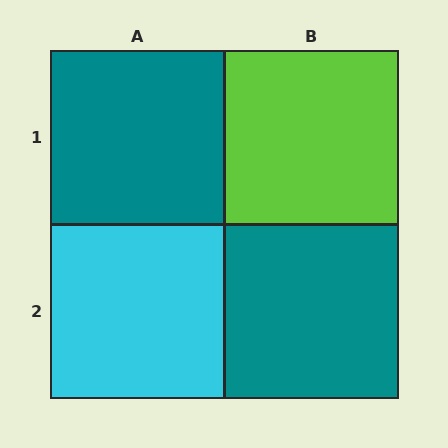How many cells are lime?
1 cell is lime.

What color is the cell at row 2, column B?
Teal.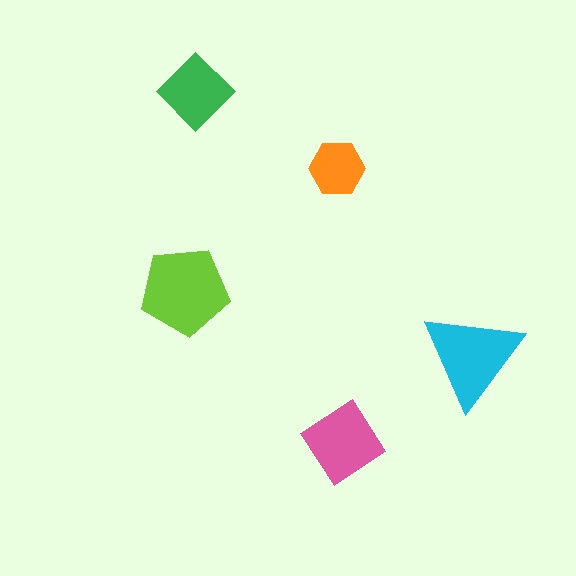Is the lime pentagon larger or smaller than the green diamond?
Larger.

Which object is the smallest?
The orange hexagon.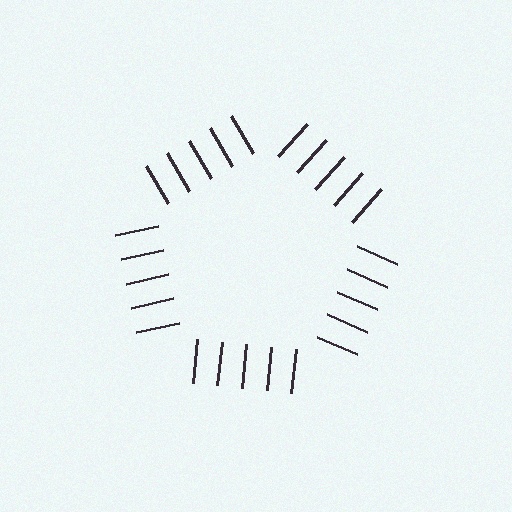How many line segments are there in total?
25 — 5 along each of the 5 edges.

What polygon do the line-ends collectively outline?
An illusory pentagon — the line segments terminate on its edges but no continuous stroke is drawn.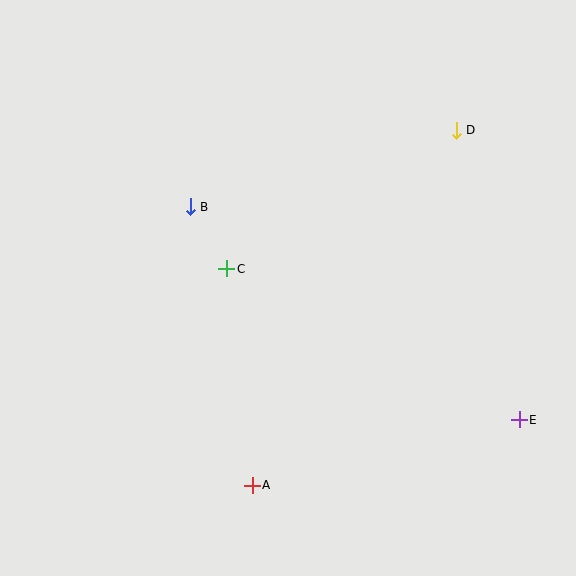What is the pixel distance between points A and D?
The distance between A and D is 409 pixels.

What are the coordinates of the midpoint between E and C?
The midpoint between E and C is at (373, 344).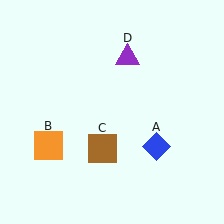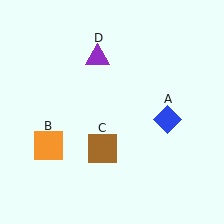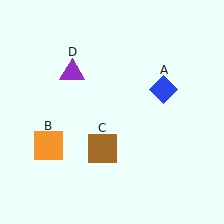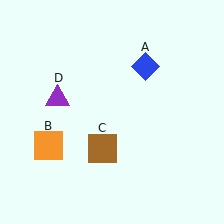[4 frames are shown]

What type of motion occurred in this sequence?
The blue diamond (object A), purple triangle (object D) rotated counterclockwise around the center of the scene.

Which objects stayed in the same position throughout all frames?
Orange square (object B) and brown square (object C) remained stationary.